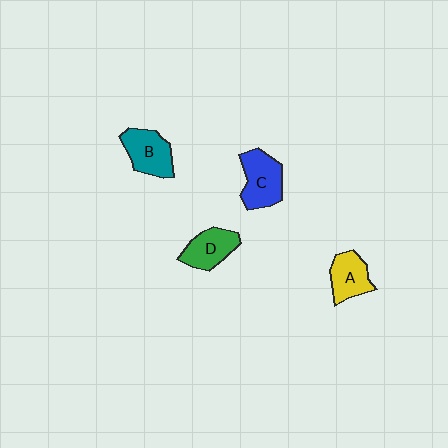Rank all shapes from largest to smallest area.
From largest to smallest: C (blue), B (teal), D (green), A (yellow).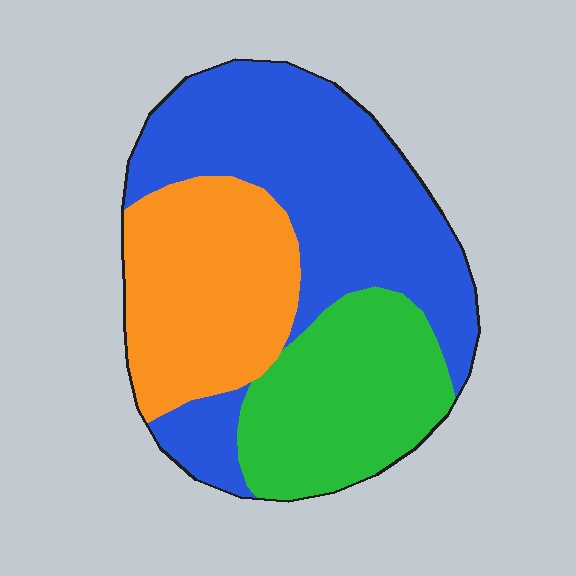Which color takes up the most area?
Blue, at roughly 45%.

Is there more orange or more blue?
Blue.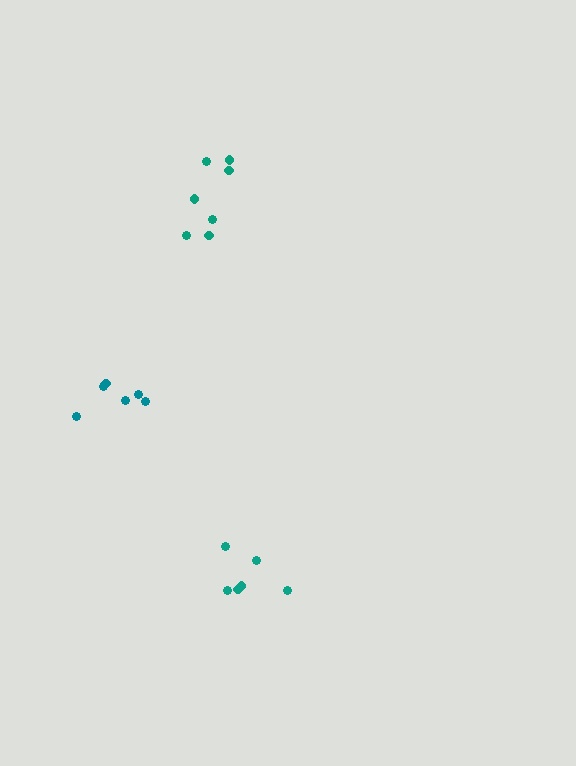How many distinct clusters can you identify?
There are 3 distinct clusters.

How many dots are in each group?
Group 1: 7 dots, Group 2: 6 dots, Group 3: 6 dots (19 total).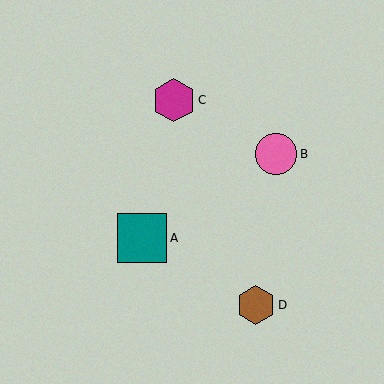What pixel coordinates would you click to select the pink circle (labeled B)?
Click at (276, 154) to select the pink circle B.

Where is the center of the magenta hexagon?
The center of the magenta hexagon is at (174, 100).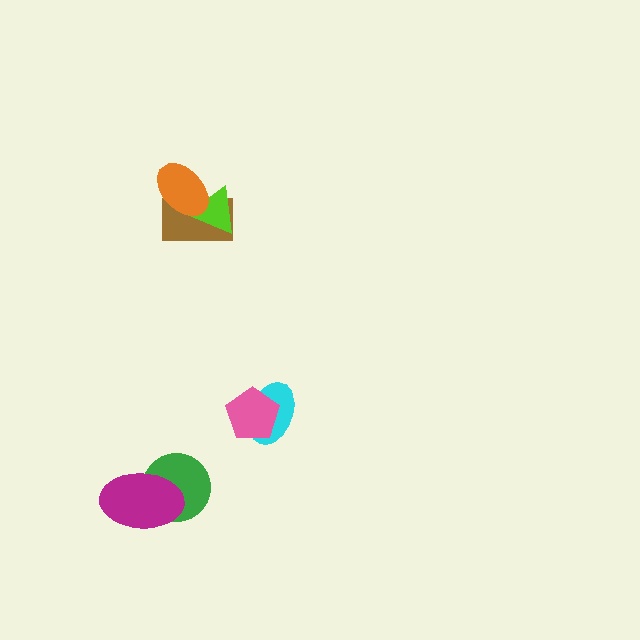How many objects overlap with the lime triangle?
2 objects overlap with the lime triangle.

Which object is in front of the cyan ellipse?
The pink pentagon is in front of the cyan ellipse.